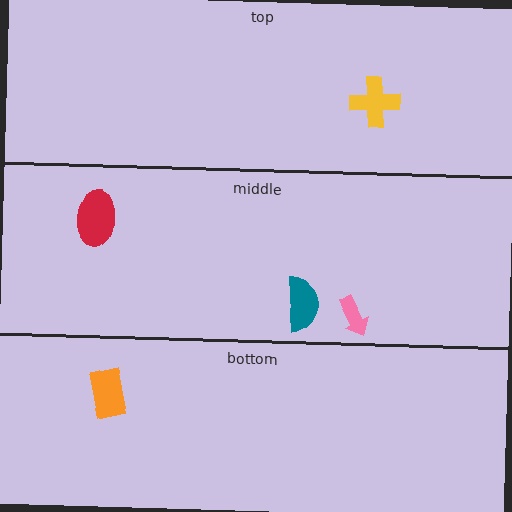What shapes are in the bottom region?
The orange rectangle.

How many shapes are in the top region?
1.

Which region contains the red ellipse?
The middle region.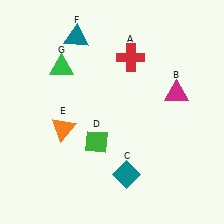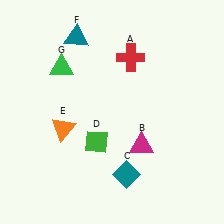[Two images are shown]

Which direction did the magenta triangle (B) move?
The magenta triangle (B) moved down.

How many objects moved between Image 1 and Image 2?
1 object moved between the two images.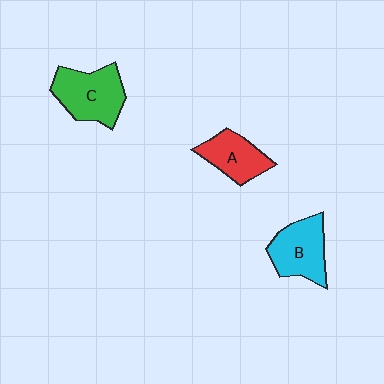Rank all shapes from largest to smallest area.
From largest to smallest: C (green), B (cyan), A (red).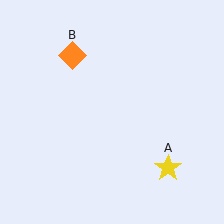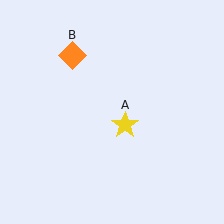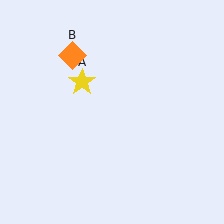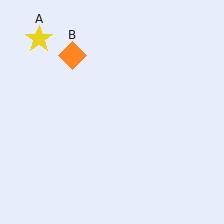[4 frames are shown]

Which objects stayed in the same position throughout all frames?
Orange diamond (object B) remained stationary.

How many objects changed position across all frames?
1 object changed position: yellow star (object A).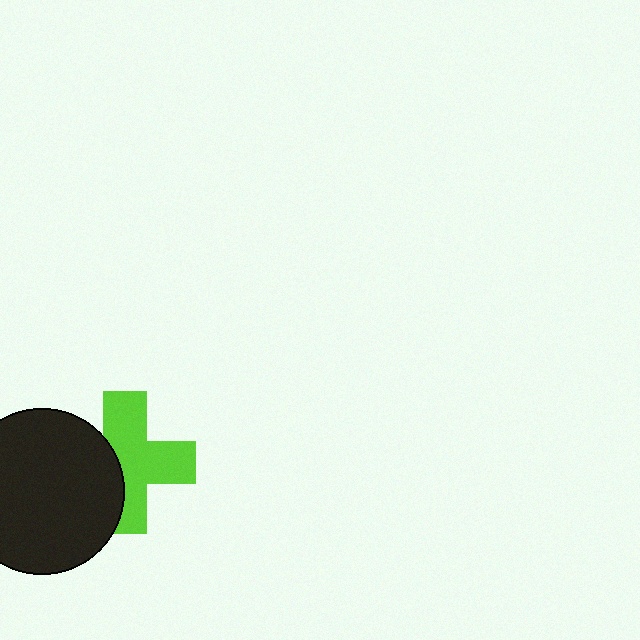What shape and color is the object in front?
The object in front is a black circle.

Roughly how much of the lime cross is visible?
About half of it is visible (roughly 65%).